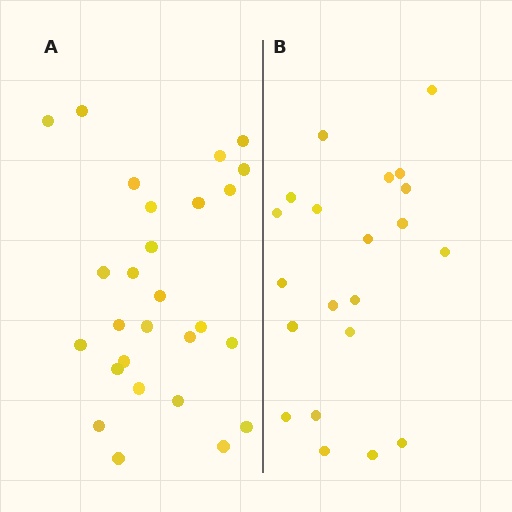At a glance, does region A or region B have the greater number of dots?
Region A (the left region) has more dots.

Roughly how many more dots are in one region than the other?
Region A has about 6 more dots than region B.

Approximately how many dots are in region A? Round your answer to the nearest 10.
About 30 dots. (The exact count is 27, which rounds to 30.)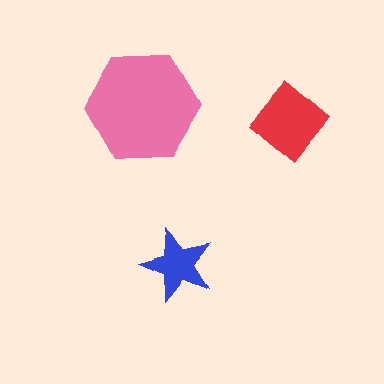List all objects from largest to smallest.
The pink hexagon, the red diamond, the blue star.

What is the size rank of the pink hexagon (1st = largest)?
1st.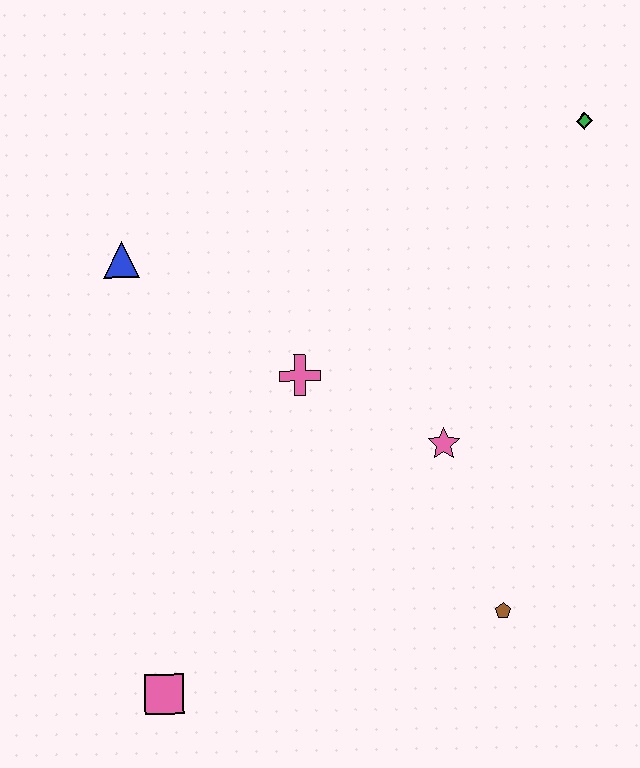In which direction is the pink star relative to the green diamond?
The pink star is below the green diamond.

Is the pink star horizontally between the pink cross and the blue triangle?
No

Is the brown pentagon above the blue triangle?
No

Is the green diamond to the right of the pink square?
Yes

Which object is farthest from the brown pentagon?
The blue triangle is farthest from the brown pentagon.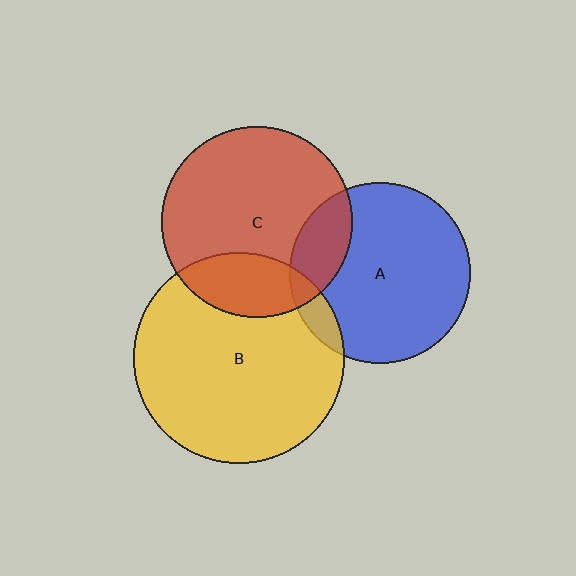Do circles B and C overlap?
Yes.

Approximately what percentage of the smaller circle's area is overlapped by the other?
Approximately 25%.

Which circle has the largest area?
Circle B (yellow).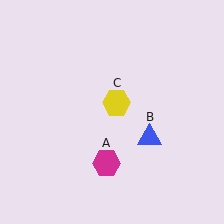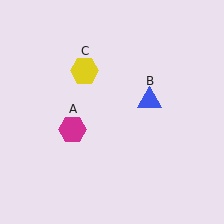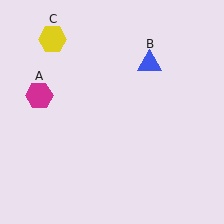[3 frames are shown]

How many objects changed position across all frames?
3 objects changed position: magenta hexagon (object A), blue triangle (object B), yellow hexagon (object C).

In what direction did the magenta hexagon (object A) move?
The magenta hexagon (object A) moved up and to the left.